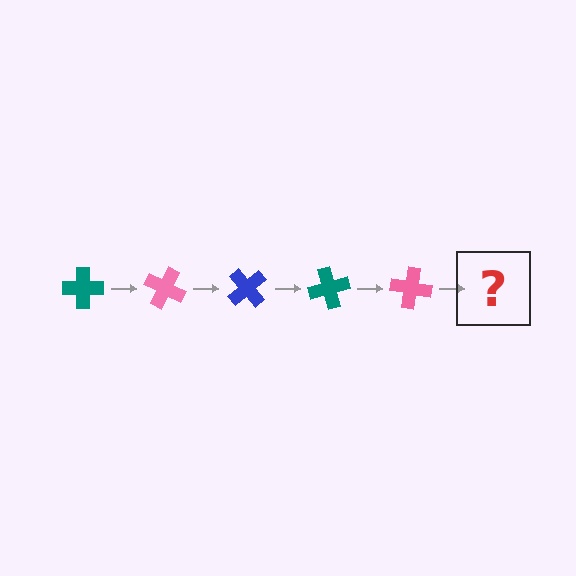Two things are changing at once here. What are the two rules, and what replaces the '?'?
The two rules are that it rotates 25 degrees each step and the color cycles through teal, pink, and blue. The '?' should be a blue cross, rotated 125 degrees from the start.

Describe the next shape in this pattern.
It should be a blue cross, rotated 125 degrees from the start.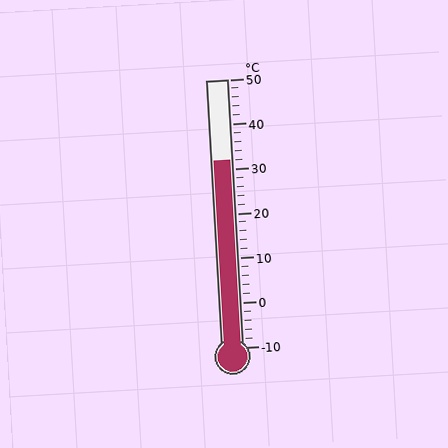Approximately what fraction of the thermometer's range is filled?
The thermometer is filled to approximately 70% of its range.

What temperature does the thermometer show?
The thermometer shows approximately 32°C.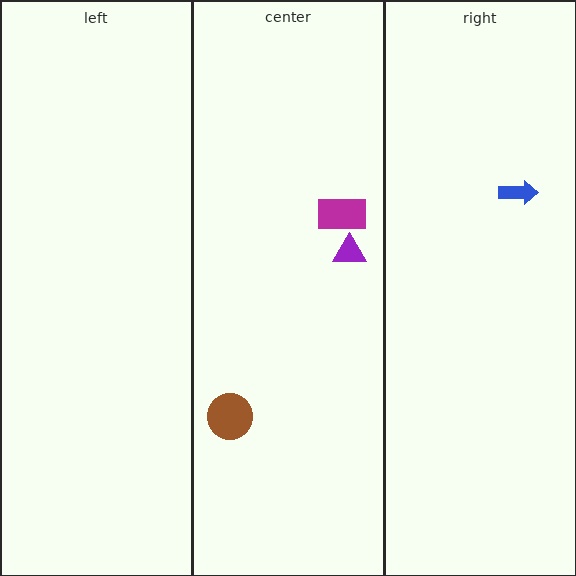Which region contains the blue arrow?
The right region.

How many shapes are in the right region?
1.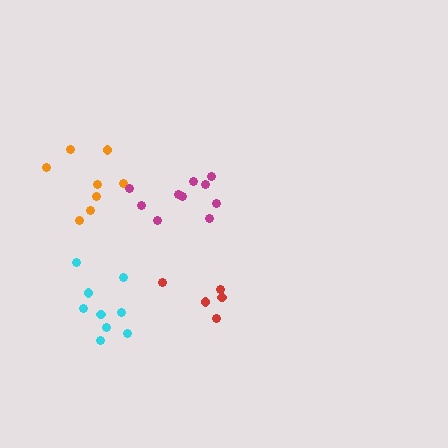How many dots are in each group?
Group 1: 8 dots, Group 2: 9 dots, Group 3: 5 dots, Group 4: 10 dots (32 total).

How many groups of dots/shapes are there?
There are 4 groups.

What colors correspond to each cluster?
The clusters are colored: orange, cyan, red, magenta.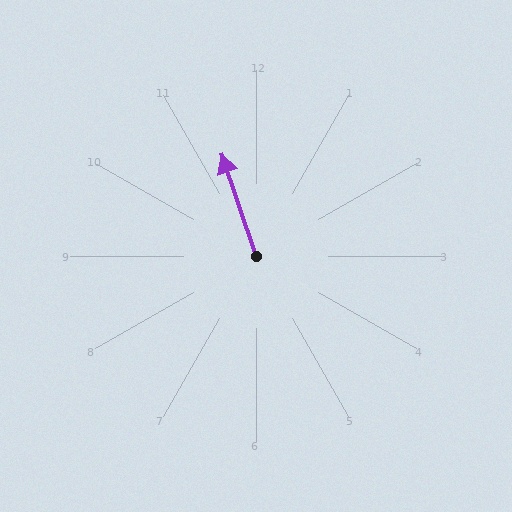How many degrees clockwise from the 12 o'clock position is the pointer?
Approximately 341 degrees.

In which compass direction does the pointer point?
North.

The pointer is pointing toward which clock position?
Roughly 11 o'clock.